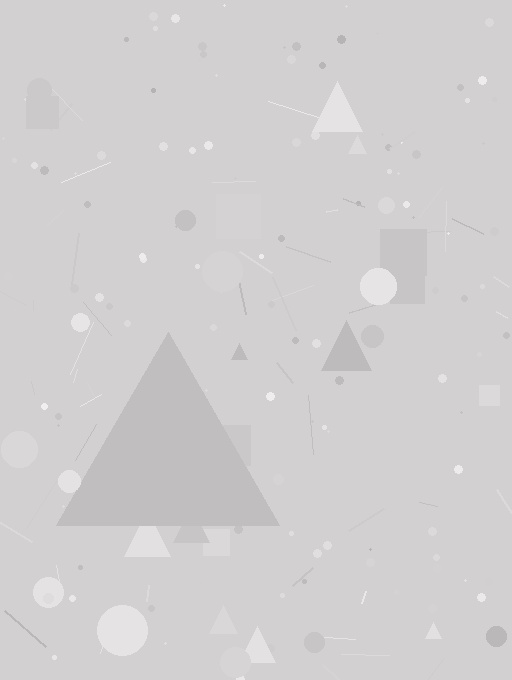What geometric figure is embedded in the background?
A triangle is embedded in the background.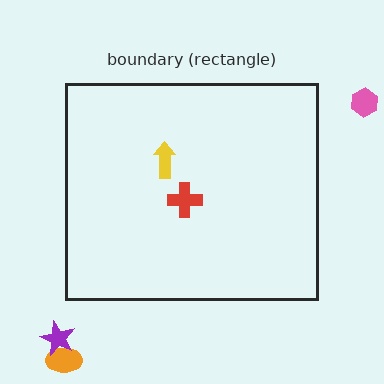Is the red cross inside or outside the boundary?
Inside.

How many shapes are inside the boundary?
2 inside, 3 outside.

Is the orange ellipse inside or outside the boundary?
Outside.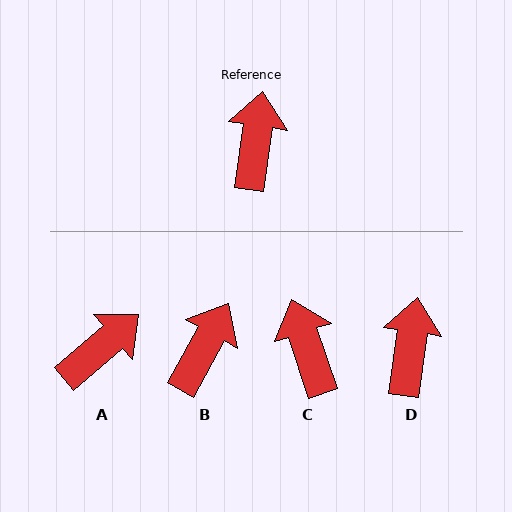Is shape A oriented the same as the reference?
No, it is off by about 41 degrees.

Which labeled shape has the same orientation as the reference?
D.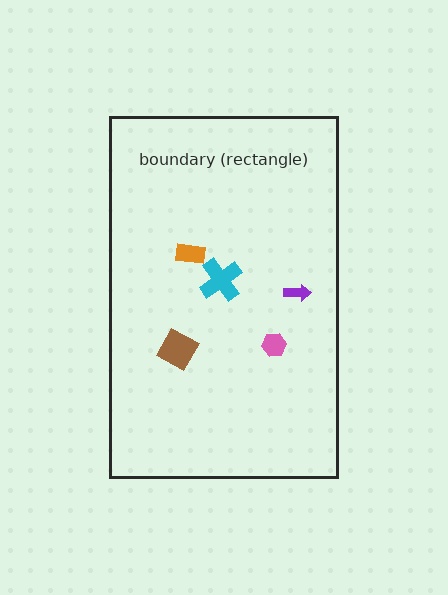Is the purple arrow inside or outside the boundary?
Inside.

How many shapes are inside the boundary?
5 inside, 0 outside.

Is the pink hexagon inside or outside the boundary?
Inside.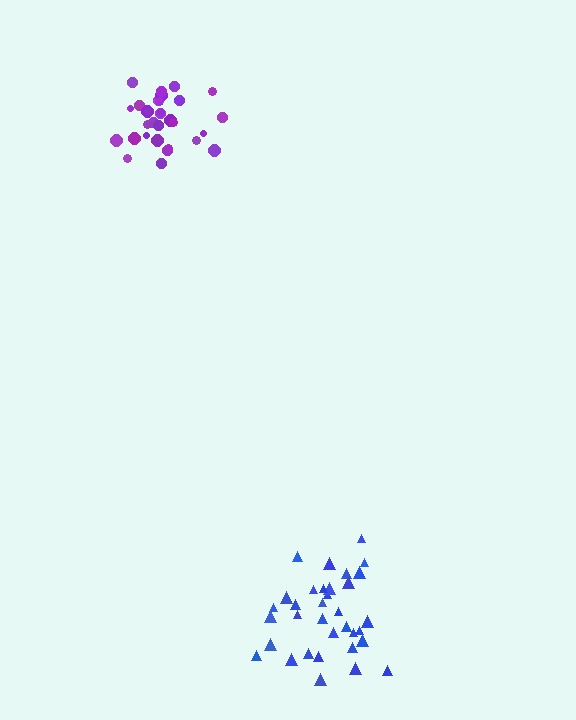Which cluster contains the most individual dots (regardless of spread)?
Blue (34).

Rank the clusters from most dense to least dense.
purple, blue.